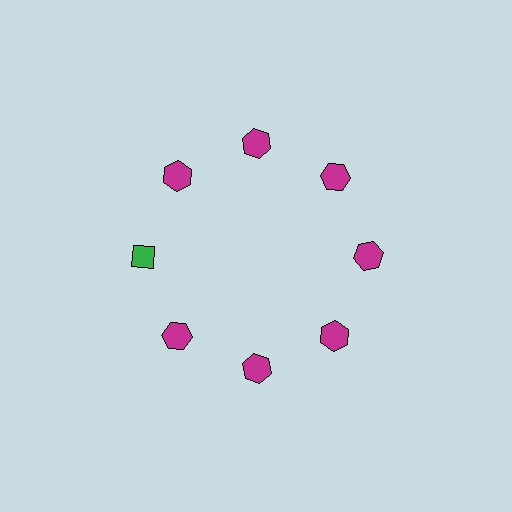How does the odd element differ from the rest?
It differs in both color (green instead of magenta) and shape (diamond instead of hexagon).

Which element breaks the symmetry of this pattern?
The green diamond at roughly the 9 o'clock position breaks the symmetry. All other shapes are magenta hexagons.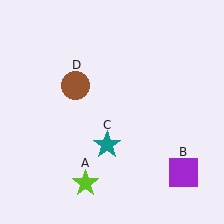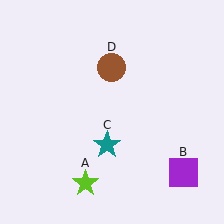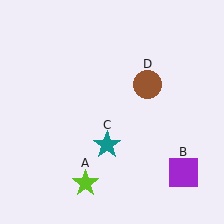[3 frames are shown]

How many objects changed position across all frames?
1 object changed position: brown circle (object D).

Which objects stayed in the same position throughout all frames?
Lime star (object A) and purple square (object B) and teal star (object C) remained stationary.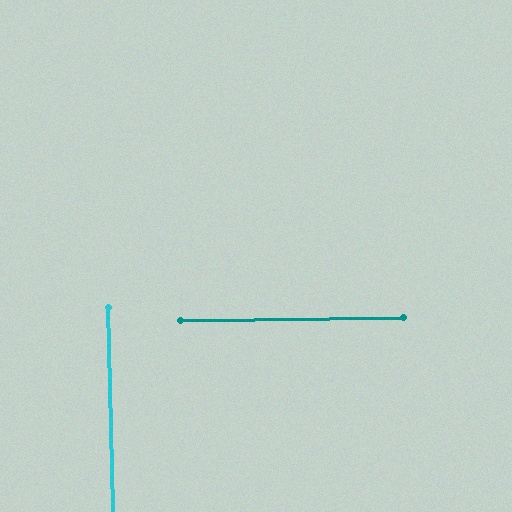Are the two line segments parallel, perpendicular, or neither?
Perpendicular — they meet at approximately 89°.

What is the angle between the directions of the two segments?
Approximately 89 degrees.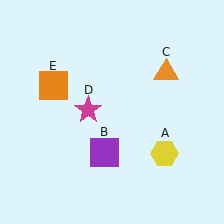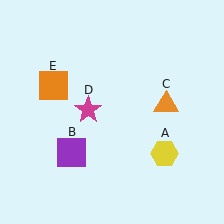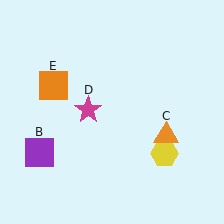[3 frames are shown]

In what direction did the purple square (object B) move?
The purple square (object B) moved left.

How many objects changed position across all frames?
2 objects changed position: purple square (object B), orange triangle (object C).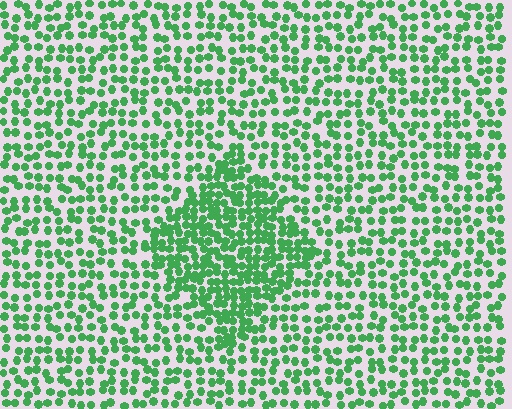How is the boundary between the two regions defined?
The boundary is defined by a change in element density (approximately 1.8x ratio). All elements are the same color, size, and shape.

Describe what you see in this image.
The image contains small green elements arranged at two different densities. A diamond-shaped region is visible where the elements are more densely packed than the surrounding area.